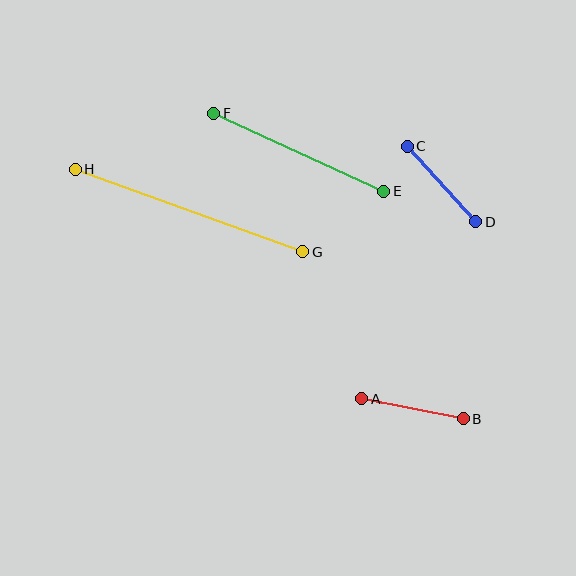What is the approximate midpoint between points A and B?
The midpoint is at approximately (412, 409) pixels.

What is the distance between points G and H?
The distance is approximately 242 pixels.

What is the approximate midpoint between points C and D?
The midpoint is at approximately (441, 184) pixels.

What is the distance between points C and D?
The distance is approximately 102 pixels.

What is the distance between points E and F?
The distance is approximately 187 pixels.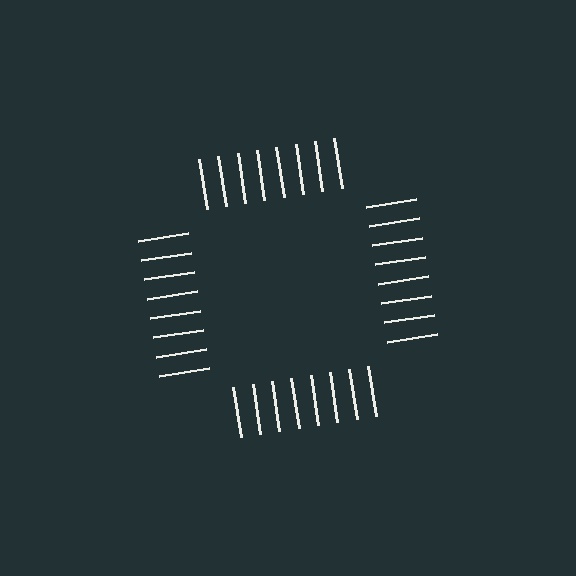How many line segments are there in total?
32 — 8 along each of the 4 edges.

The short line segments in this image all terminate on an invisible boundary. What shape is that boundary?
An illusory square — the line segments terminate on its edges but no continuous stroke is drawn.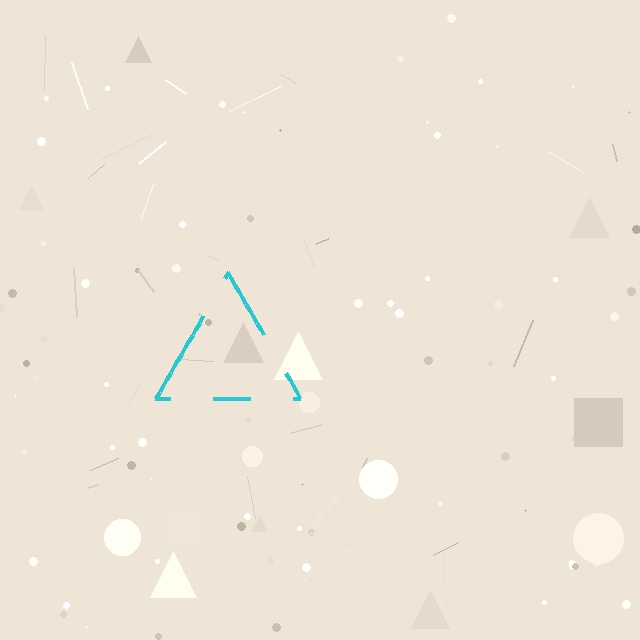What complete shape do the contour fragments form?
The contour fragments form a triangle.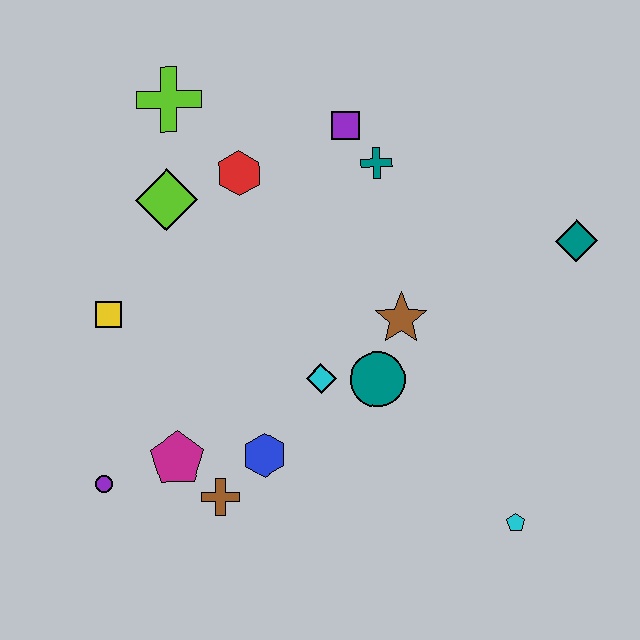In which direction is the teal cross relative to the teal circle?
The teal cross is above the teal circle.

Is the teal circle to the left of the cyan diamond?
No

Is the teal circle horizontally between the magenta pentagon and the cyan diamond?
No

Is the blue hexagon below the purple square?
Yes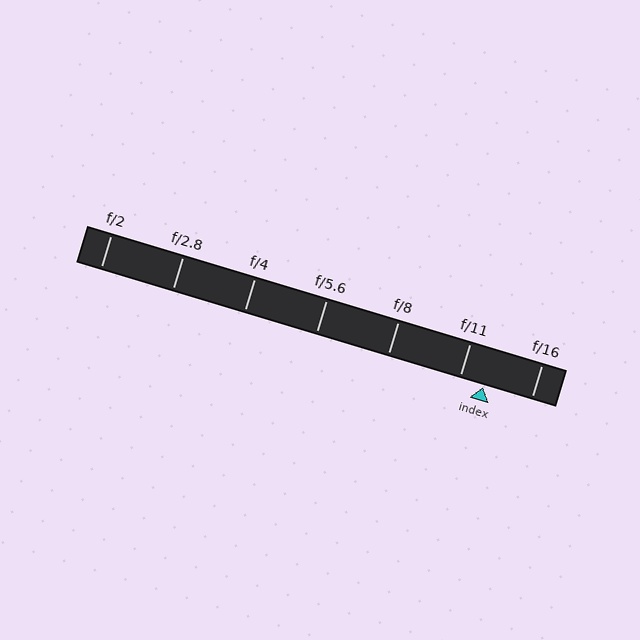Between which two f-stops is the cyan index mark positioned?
The index mark is between f/11 and f/16.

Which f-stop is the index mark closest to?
The index mark is closest to f/11.